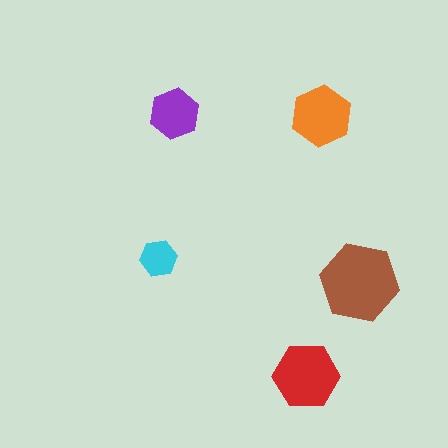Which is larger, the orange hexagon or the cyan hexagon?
The orange one.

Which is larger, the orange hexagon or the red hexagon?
The red one.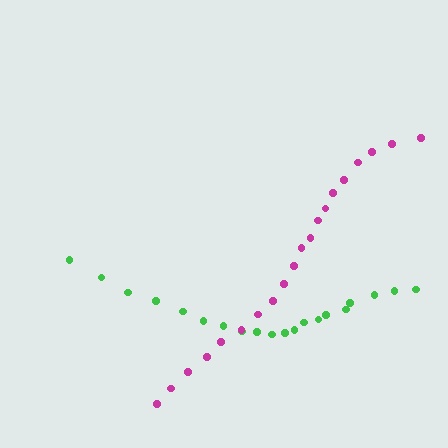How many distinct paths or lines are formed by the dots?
There are 2 distinct paths.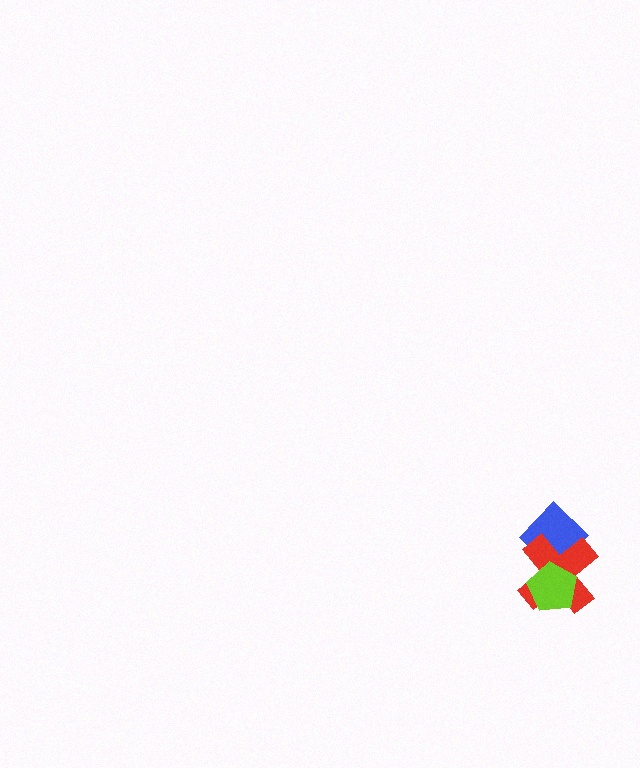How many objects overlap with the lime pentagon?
2 objects overlap with the lime pentagon.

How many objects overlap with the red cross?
2 objects overlap with the red cross.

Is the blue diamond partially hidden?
Yes, it is partially covered by another shape.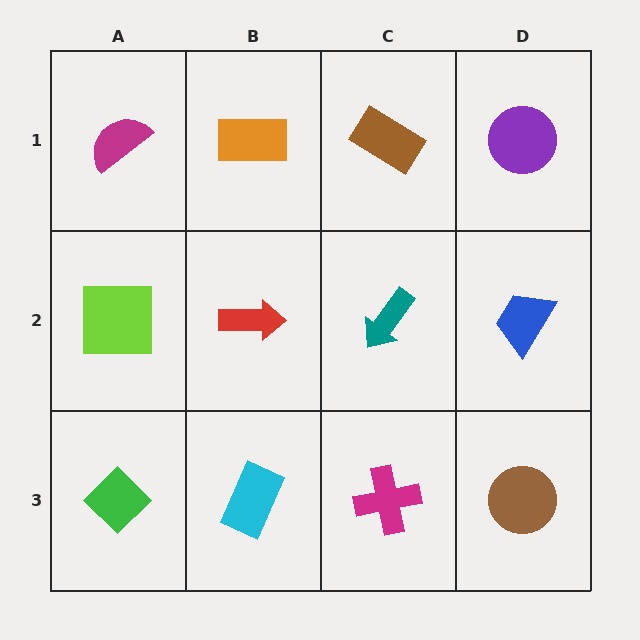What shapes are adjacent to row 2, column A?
A magenta semicircle (row 1, column A), a green diamond (row 3, column A), a red arrow (row 2, column B).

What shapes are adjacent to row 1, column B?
A red arrow (row 2, column B), a magenta semicircle (row 1, column A), a brown rectangle (row 1, column C).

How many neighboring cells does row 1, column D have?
2.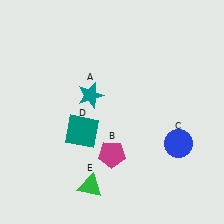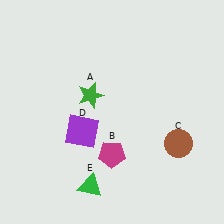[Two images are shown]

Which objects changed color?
A changed from teal to green. C changed from blue to brown. D changed from teal to purple.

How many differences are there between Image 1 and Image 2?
There are 3 differences between the two images.